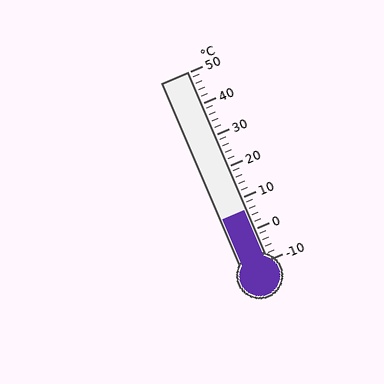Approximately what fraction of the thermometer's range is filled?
The thermometer is filled to approximately 25% of its range.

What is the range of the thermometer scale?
The thermometer scale ranges from -10°C to 50°C.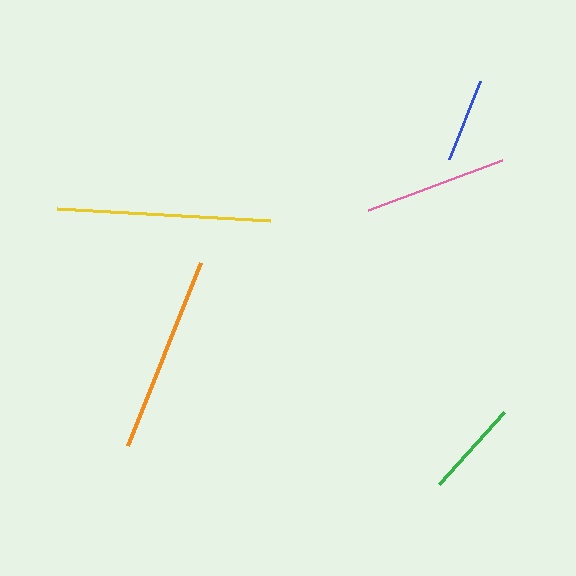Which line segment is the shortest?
The blue line is the shortest at approximately 85 pixels.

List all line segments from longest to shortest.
From longest to shortest: yellow, orange, pink, green, blue.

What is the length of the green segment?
The green segment is approximately 97 pixels long.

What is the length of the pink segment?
The pink segment is approximately 143 pixels long.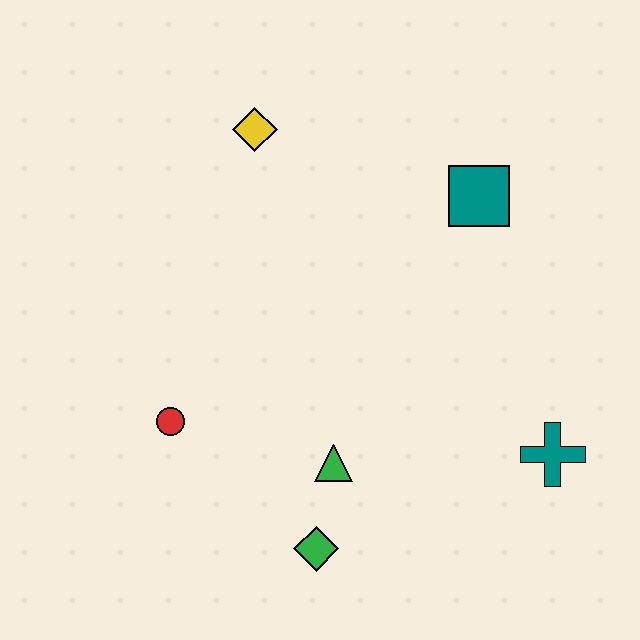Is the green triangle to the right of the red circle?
Yes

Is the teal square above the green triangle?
Yes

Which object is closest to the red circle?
The green triangle is closest to the red circle.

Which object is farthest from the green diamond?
The yellow diamond is farthest from the green diamond.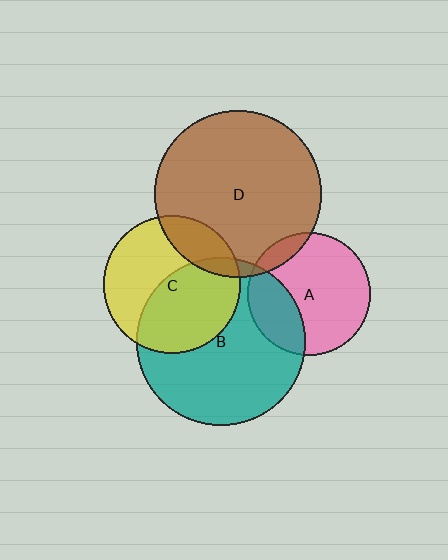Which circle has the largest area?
Circle B (teal).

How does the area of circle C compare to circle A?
Approximately 1.3 times.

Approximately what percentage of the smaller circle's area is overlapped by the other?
Approximately 20%.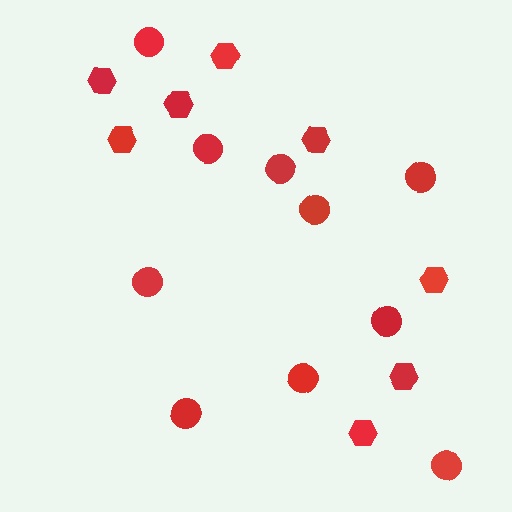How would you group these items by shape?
There are 2 groups: one group of circles (10) and one group of hexagons (8).